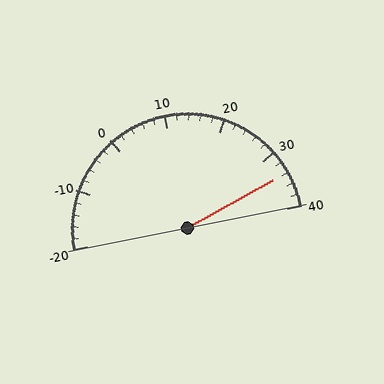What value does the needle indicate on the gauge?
The needle indicates approximately 34.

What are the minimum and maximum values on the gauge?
The gauge ranges from -20 to 40.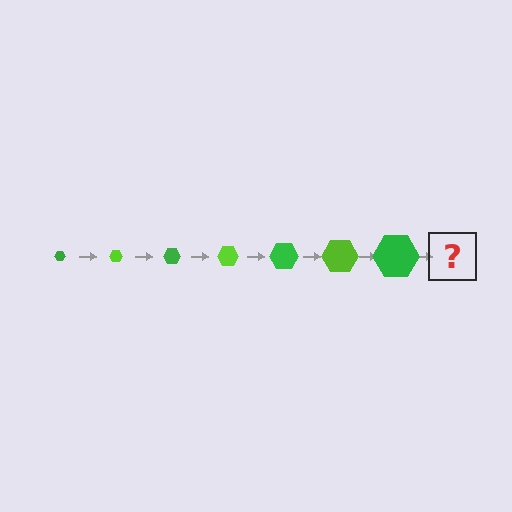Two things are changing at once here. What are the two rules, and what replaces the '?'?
The two rules are that the hexagon grows larger each step and the color cycles through green and lime. The '?' should be a lime hexagon, larger than the previous one.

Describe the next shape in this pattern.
It should be a lime hexagon, larger than the previous one.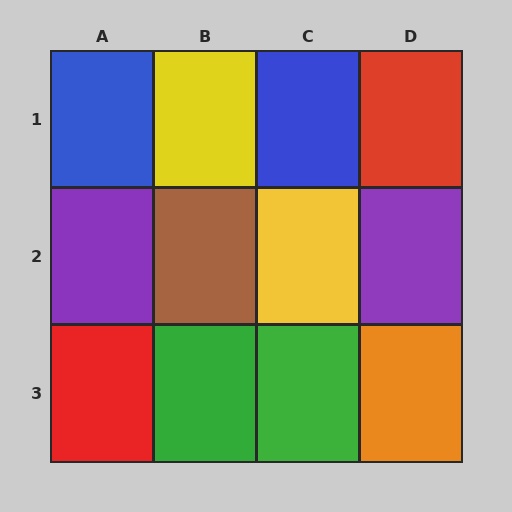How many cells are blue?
2 cells are blue.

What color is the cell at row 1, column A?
Blue.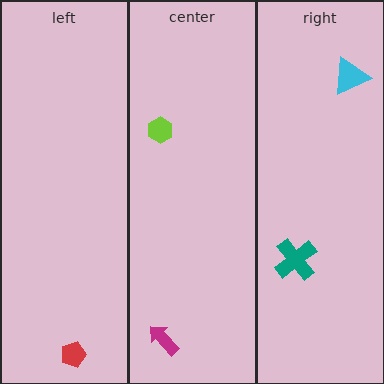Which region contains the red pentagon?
The left region.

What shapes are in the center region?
The lime hexagon, the magenta arrow.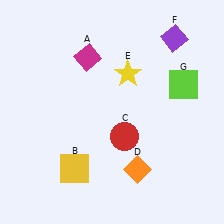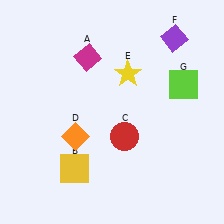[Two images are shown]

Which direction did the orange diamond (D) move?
The orange diamond (D) moved left.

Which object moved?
The orange diamond (D) moved left.